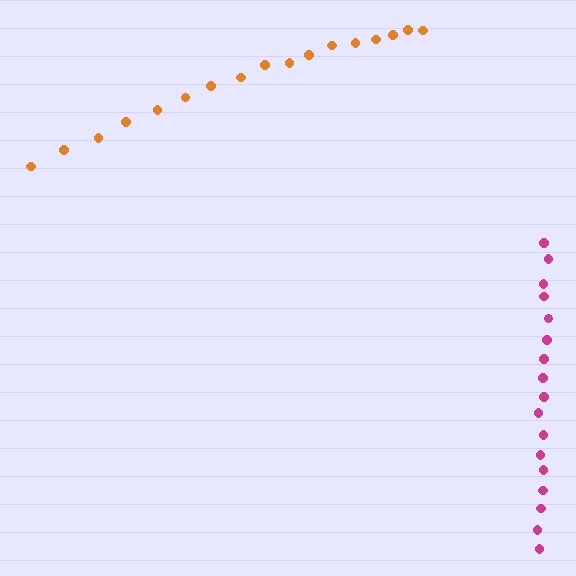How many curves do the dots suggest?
There are 2 distinct paths.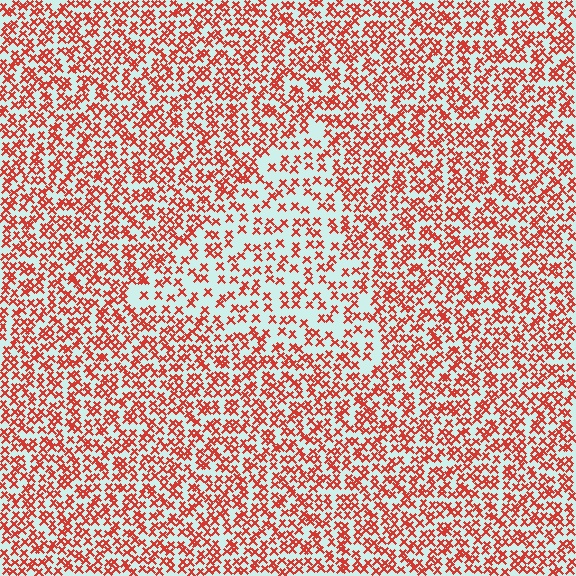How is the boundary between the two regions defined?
The boundary is defined by a change in element density (approximately 1.8x ratio). All elements are the same color, size, and shape.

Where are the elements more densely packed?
The elements are more densely packed outside the triangle boundary.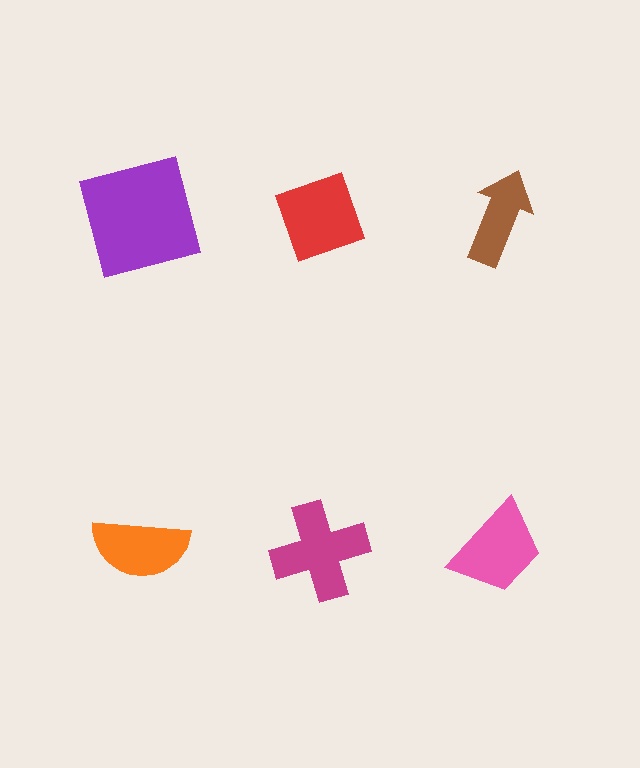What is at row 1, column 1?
A purple square.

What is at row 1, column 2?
A red diamond.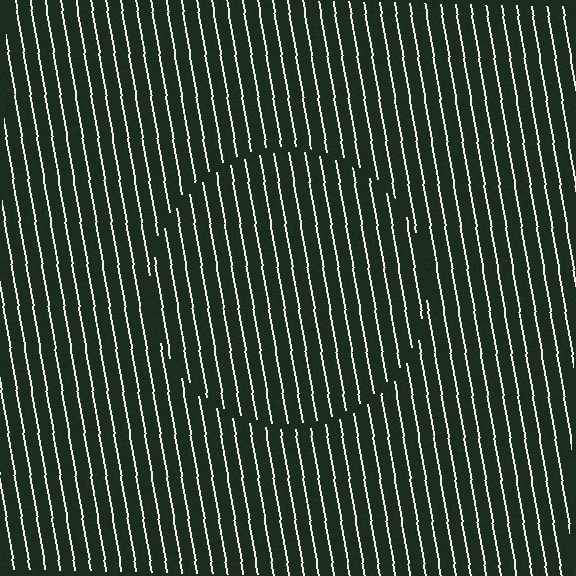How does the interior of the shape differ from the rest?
The interior of the shape contains the same grating, shifted by half a period — the contour is defined by the phase discontinuity where line-ends from the inner and outer gratings abut.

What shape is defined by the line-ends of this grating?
An illusory circle. The interior of the shape contains the same grating, shifted by half a period — the contour is defined by the phase discontinuity where line-ends from the inner and outer gratings abut.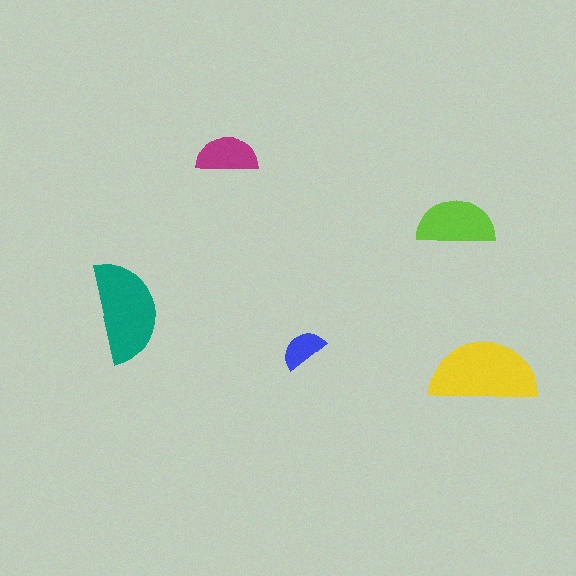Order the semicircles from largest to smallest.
the yellow one, the teal one, the lime one, the magenta one, the blue one.